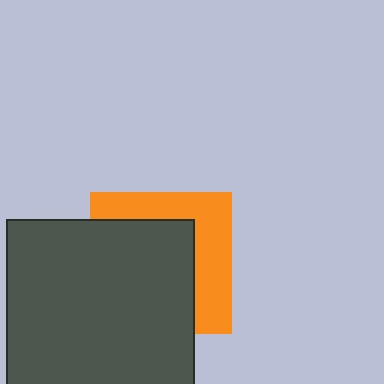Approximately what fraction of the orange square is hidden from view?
Roughly 60% of the orange square is hidden behind the dark gray rectangle.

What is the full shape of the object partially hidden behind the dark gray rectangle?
The partially hidden object is an orange square.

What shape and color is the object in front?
The object in front is a dark gray rectangle.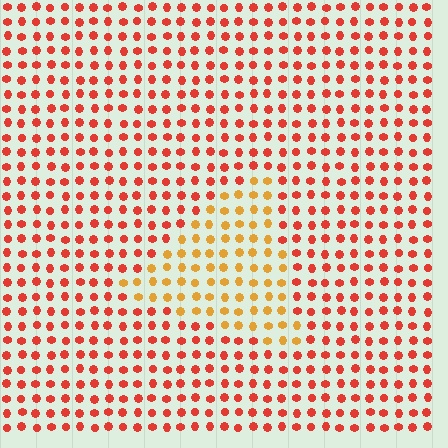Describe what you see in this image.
The image is filled with small red elements in a uniform arrangement. A triangle-shaped region is visible where the elements are tinted to a slightly different hue, forming a subtle color boundary.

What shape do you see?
I see a triangle.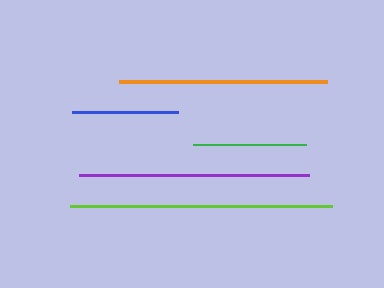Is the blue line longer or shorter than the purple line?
The purple line is longer than the blue line.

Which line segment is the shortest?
The blue line is the shortest at approximately 106 pixels.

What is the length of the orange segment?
The orange segment is approximately 208 pixels long.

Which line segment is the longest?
The lime line is the longest at approximately 262 pixels.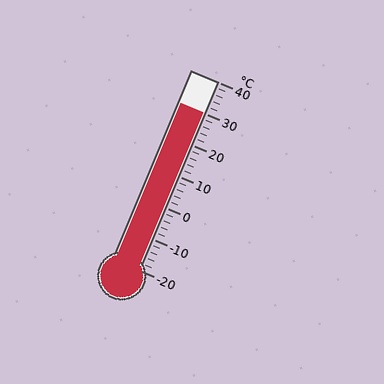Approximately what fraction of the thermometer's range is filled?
The thermometer is filled to approximately 85% of its range.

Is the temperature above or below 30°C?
The temperature is at 30°C.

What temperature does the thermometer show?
The thermometer shows approximately 30°C.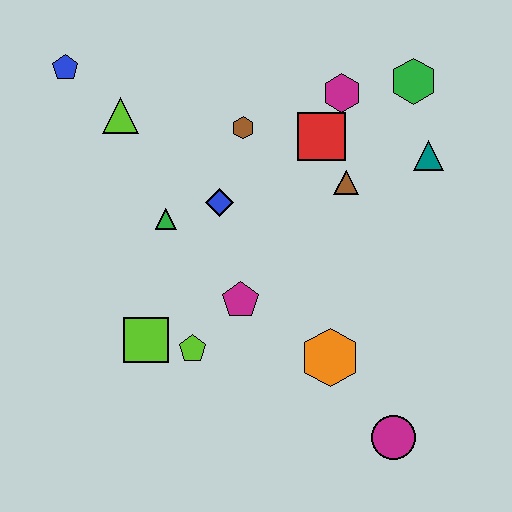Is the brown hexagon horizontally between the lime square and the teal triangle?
Yes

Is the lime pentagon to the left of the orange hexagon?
Yes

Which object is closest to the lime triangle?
The blue pentagon is closest to the lime triangle.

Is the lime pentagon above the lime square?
No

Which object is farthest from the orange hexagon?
The blue pentagon is farthest from the orange hexagon.